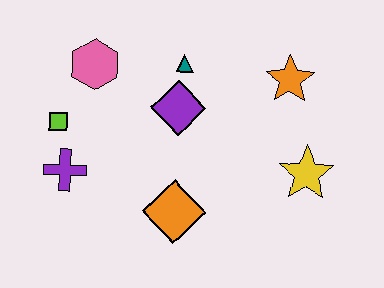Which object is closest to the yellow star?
The orange star is closest to the yellow star.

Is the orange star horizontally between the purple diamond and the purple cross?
No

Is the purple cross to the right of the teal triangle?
No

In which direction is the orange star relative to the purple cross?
The orange star is to the right of the purple cross.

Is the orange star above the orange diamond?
Yes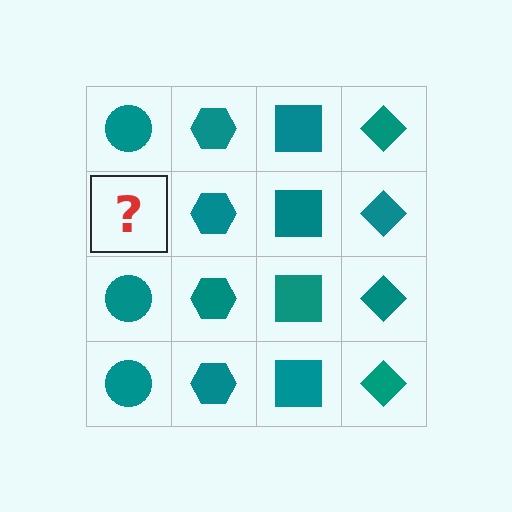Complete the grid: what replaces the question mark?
The question mark should be replaced with a teal circle.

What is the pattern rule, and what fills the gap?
The rule is that each column has a consistent shape. The gap should be filled with a teal circle.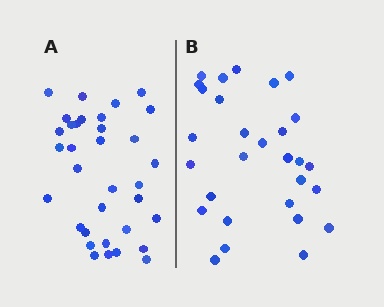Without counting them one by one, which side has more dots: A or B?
Region A (the left region) has more dots.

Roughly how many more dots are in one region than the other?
Region A has about 5 more dots than region B.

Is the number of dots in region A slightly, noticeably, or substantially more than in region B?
Region A has only slightly more — the two regions are fairly close. The ratio is roughly 1.2 to 1.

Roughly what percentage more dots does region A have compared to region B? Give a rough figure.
About 15% more.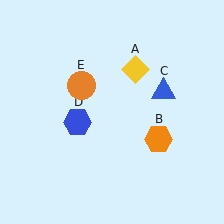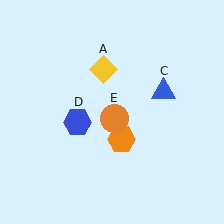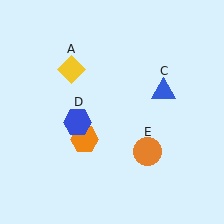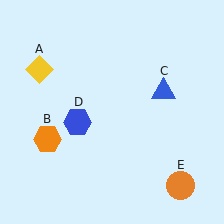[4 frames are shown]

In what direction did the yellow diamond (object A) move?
The yellow diamond (object A) moved left.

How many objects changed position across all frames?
3 objects changed position: yellow diamond (object A), orange hexagon (object B), orange circle (object E).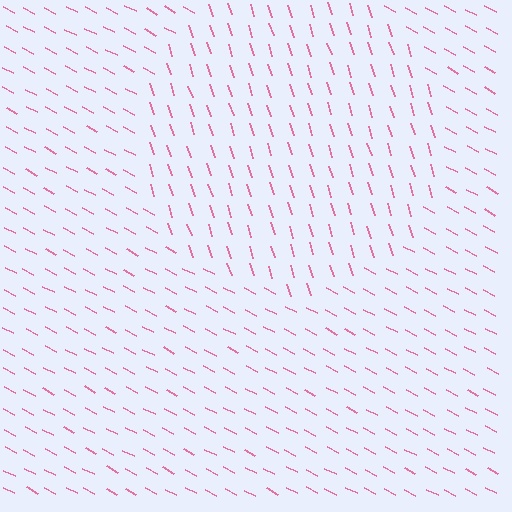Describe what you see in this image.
The image is filled with small pink line segments. A circle region in the image has lines oriented differently from the surrounding lines, creating a visible texture boundary.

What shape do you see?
I see a circle.